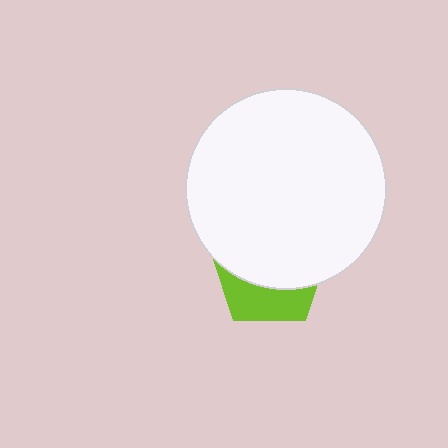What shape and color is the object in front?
The object in front is a white circle.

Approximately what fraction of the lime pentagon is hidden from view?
Roughly 65% of the lime pentagon is hidden behind the white circle.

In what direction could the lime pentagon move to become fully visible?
The lime pentagon could move down. That would shift it out from behind the white circle entirely.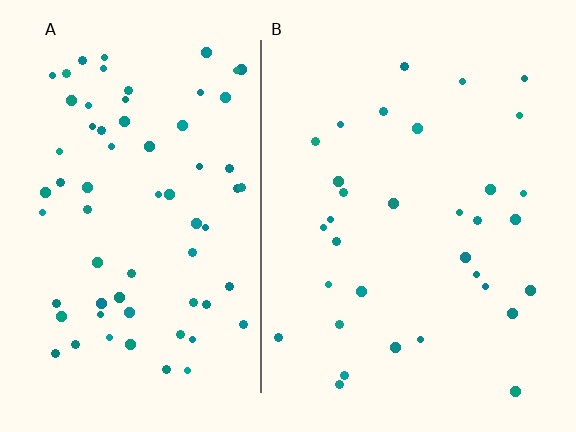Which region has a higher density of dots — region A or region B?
A (the left).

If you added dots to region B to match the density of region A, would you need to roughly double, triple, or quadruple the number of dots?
Approximately double.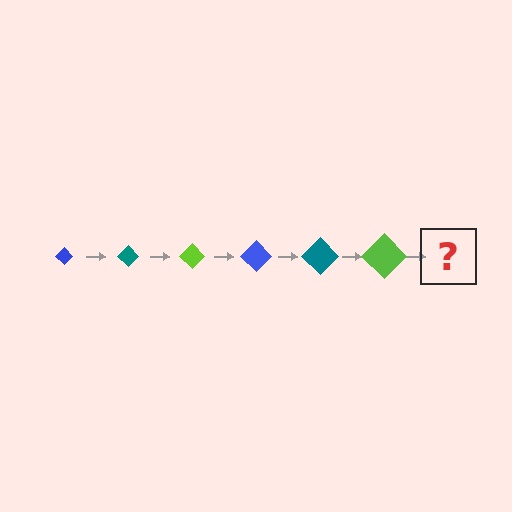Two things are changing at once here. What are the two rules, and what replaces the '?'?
The two rules are that the diamond grows larger each step and the color cycles through blue, teal, and lime. The '?' should be a blue diamond, larger than the previous one.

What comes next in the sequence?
The next element should be a blue diamond, larger than the previous one.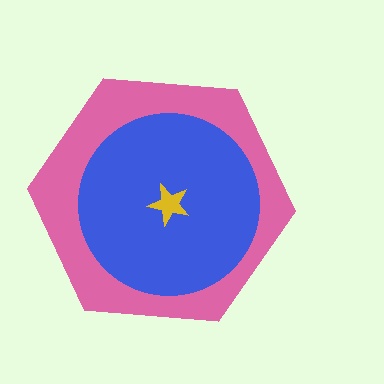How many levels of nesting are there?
3.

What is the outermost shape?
The pink hexagon.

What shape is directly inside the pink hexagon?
The blue circle.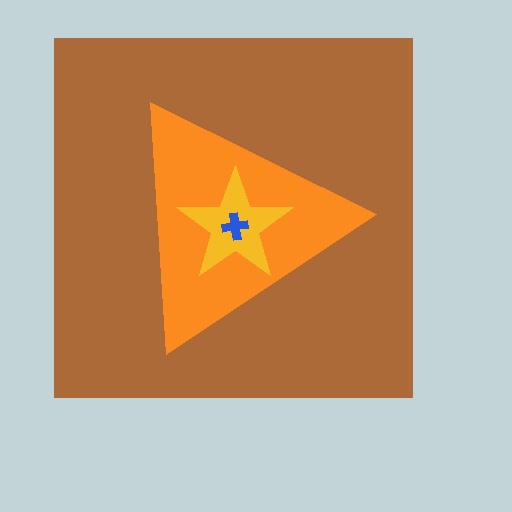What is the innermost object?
The blue cross.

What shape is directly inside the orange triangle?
The yellow star.